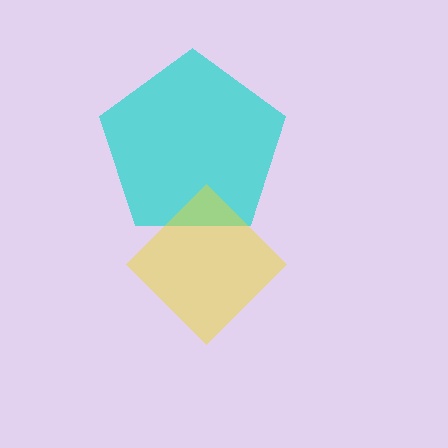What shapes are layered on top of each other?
The layered shapes are: a cyan pentagon, a yellow diamond.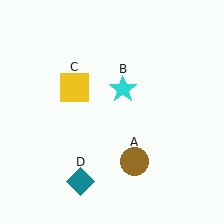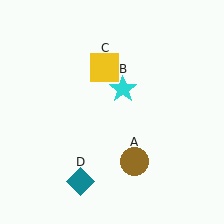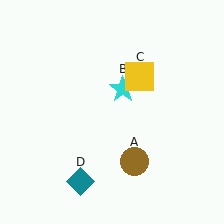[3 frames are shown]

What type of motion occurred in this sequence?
The yellow square (object C) rotated clockwise around the center of the scene.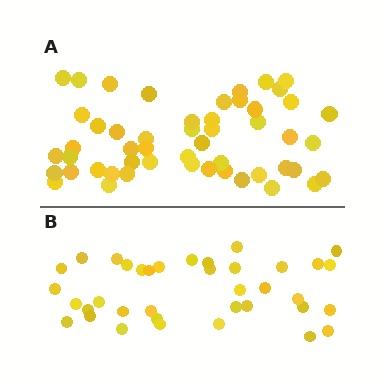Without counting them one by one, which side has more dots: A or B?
Region A (the top region) has more dots.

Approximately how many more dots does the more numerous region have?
Region A has approximately 15 more dots than region B.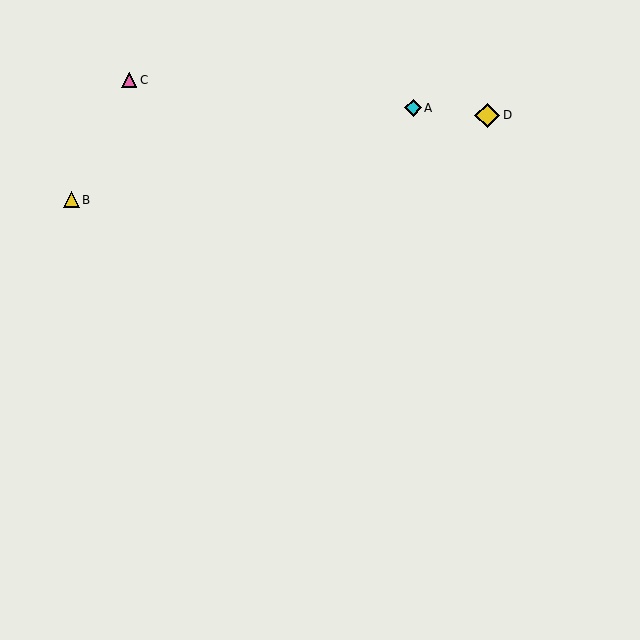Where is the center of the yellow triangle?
The center of the yellow triangle is at (71, 200).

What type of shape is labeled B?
Shape B is a yellow triangle.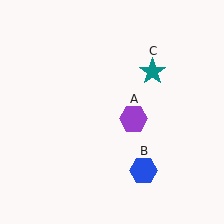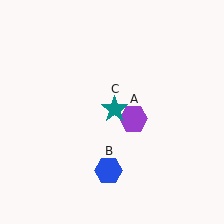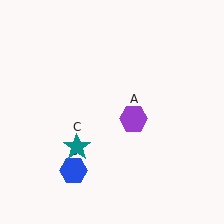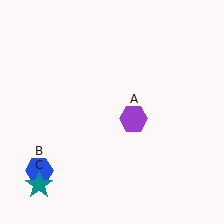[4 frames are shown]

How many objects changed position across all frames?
2 objects changed position: blue hexagon (object B), teal star (object C).